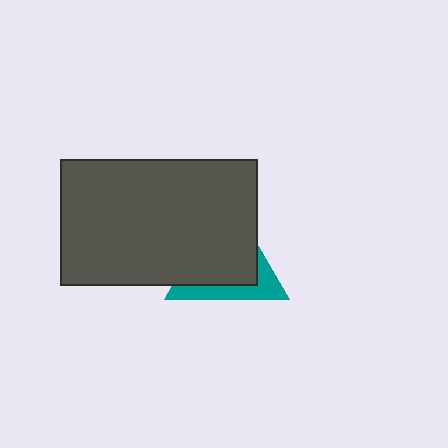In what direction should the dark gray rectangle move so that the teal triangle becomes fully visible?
The dark gray rectangle should move toward the upper-left. That is the shortest direction to clear the overlap and leave the teal triangle fully visible.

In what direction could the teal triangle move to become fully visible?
The teal triangle could move toward the lower-right. That would shift it out from behind the dark gray rectangle entirely.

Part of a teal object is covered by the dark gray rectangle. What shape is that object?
It is a triangle.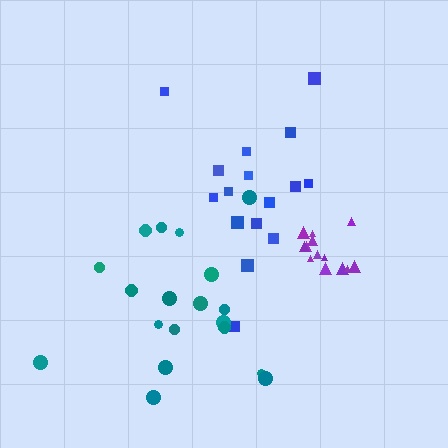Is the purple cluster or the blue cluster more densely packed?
Purple.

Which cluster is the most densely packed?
Purple.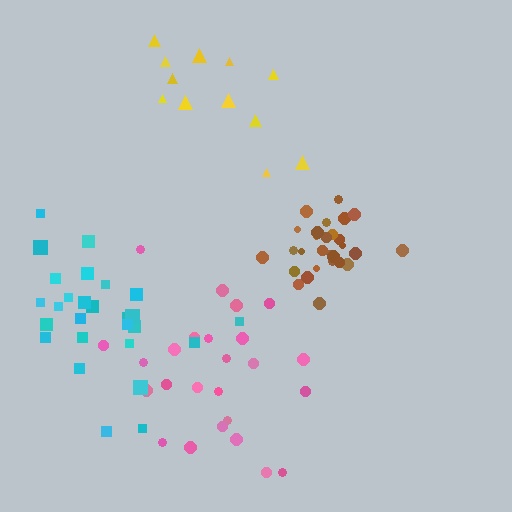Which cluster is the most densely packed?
Brown.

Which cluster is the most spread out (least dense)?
Yellow.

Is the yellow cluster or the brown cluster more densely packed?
Brown.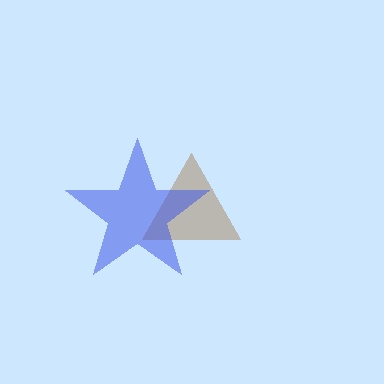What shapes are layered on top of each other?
The layered shapes are: a brown triangle, a blue star.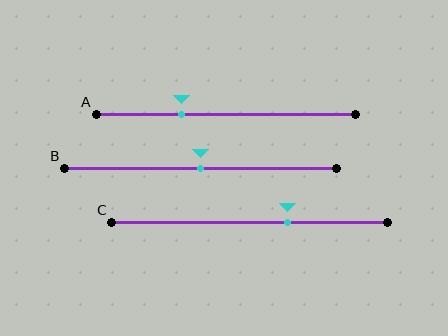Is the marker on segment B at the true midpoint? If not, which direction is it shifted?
Yes, the marker on segment B is at the true midpoint.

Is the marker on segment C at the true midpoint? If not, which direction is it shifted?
No, the marker on segment C is shifted to the right by about 14% of the segment length.